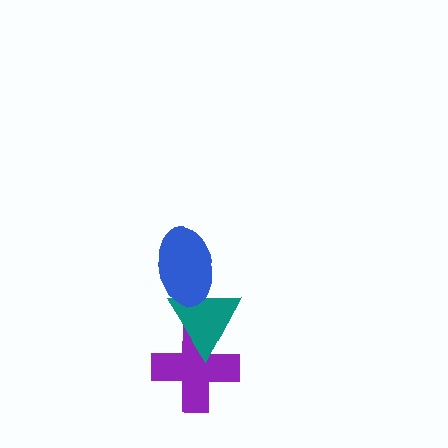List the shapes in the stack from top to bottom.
From top to bottom: the blue ellipse, the teal triangle, the purple cross.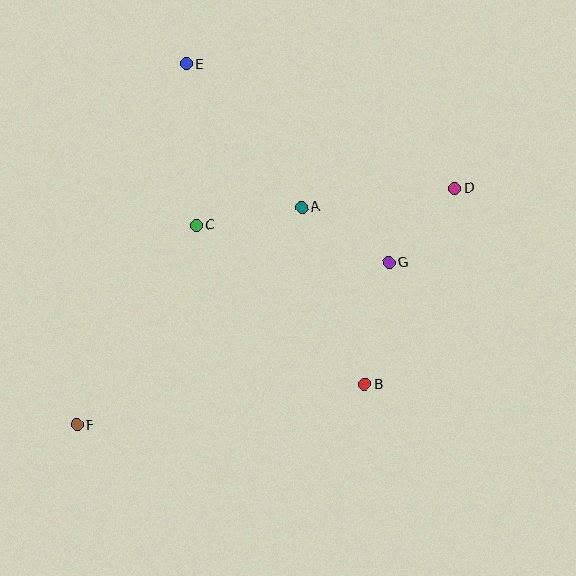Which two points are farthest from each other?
Points D and F are farthest from each other.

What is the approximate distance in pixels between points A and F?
The distance between A and F is approximately 313 pixels.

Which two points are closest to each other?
Points D and G are closest to each other.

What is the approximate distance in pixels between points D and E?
The distance between D and E is approximately 296 pixels.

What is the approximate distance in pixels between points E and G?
The distance between E and G is approximately 284 pixels.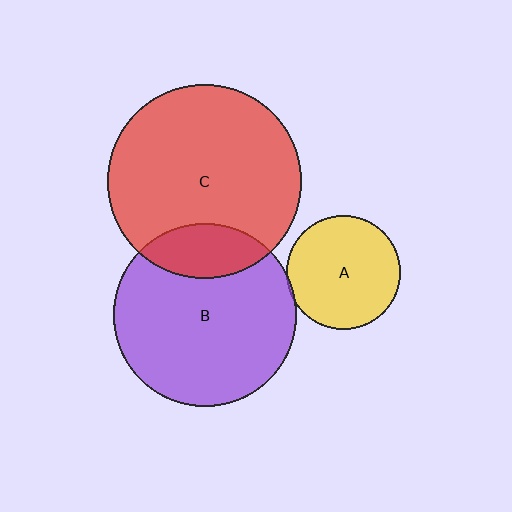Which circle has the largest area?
Circle C (red).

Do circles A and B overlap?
Yes.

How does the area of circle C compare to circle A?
Approximately 2.9 times.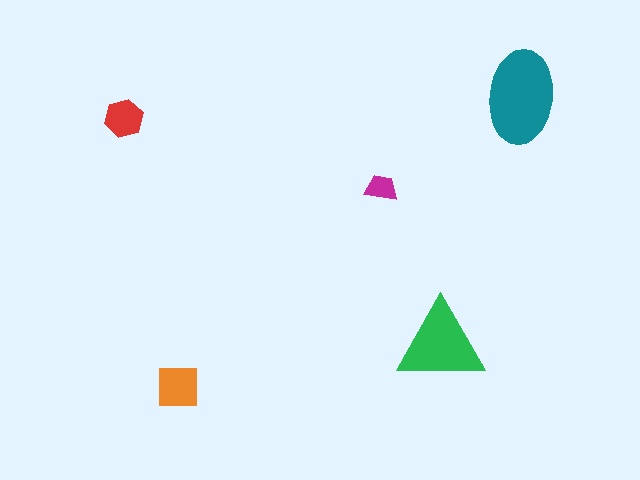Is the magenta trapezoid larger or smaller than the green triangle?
Smaller.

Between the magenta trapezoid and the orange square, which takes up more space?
The orange square.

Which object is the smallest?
The magenta trapezoid.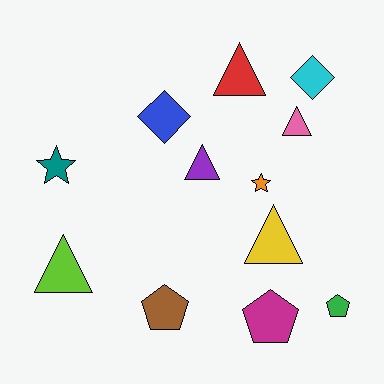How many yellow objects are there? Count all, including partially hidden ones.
There is 1 yellow object.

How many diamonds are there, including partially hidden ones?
There are 2 diamonds.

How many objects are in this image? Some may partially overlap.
There are 12 objects.